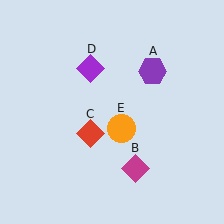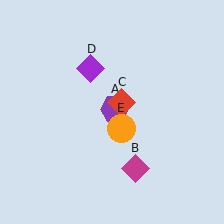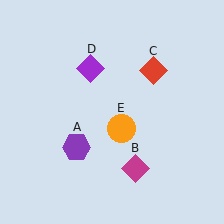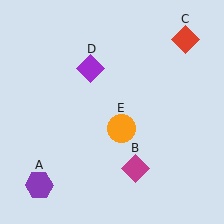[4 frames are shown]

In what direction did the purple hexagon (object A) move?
The purple hexagon (object A) moved down and to the left.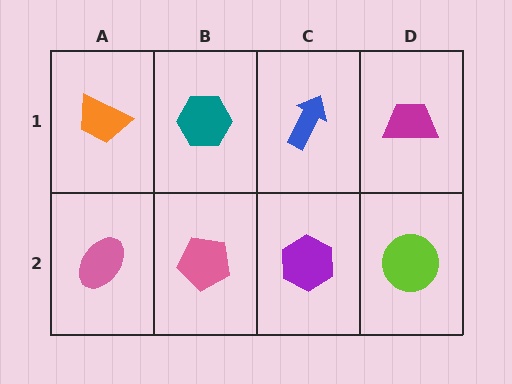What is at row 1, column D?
A magenta trapezoid.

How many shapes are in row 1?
4 shapes.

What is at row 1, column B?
A teal hexagon.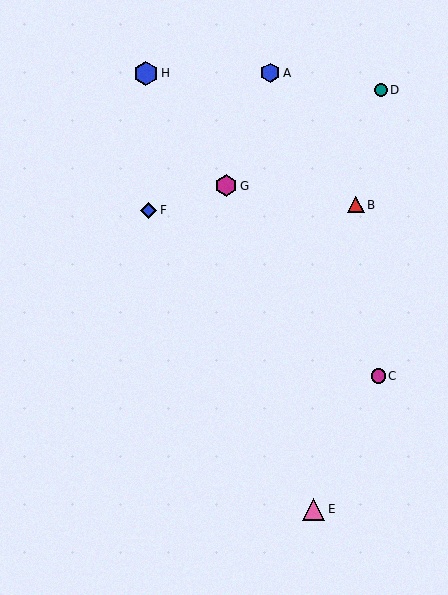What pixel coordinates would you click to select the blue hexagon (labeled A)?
Click at (270, 73) to select the blue hexagon A.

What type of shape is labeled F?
Shape F is a blue diamond.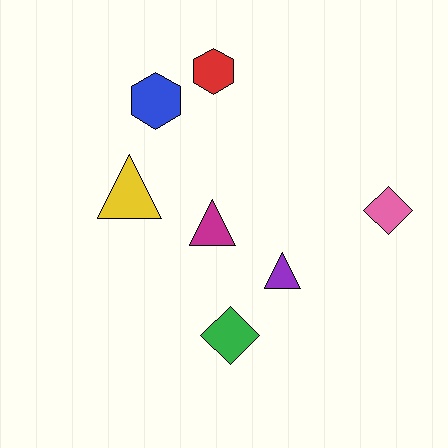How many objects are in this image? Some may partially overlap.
There are 7 objects.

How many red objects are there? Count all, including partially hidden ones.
There is 1 red object.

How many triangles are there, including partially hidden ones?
There are 3 triangles.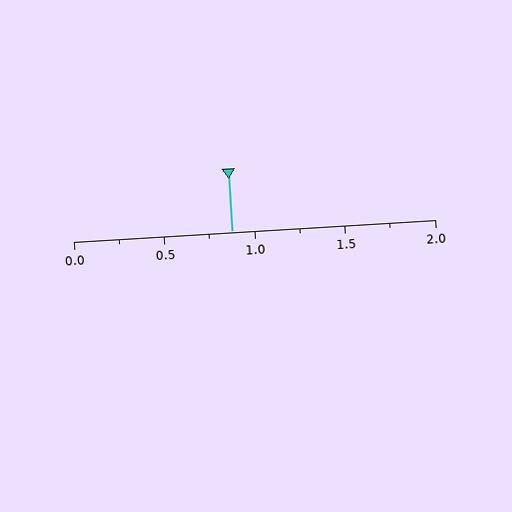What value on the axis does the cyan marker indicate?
The marker indicates approximately 0.88.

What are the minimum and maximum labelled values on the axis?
The axis runs from 0.0 to 2.0.